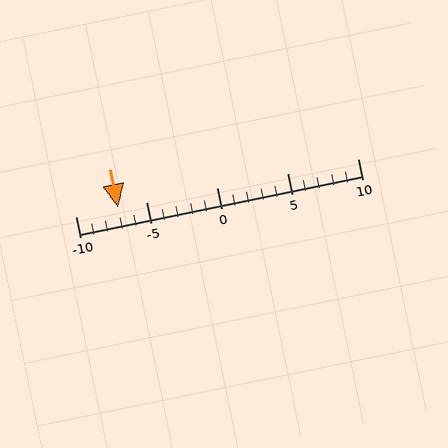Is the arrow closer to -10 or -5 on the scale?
The arrow is closer to -5.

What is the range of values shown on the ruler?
The ruler shows values from -10 to 10.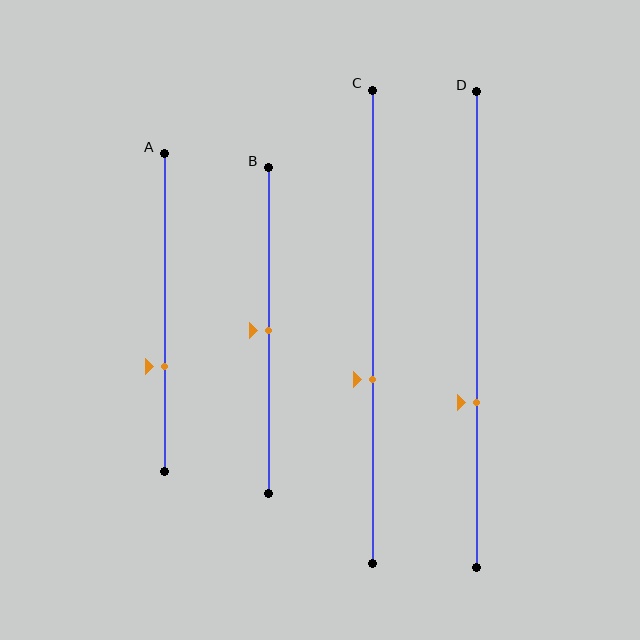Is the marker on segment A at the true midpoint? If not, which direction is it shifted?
No, the marker on segment A is shifted downward by about 17% of the segment length.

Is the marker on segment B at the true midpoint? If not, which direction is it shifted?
Yes, the marker on segment B is at the true midpoint.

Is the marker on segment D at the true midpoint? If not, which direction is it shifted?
No, the marker on segment D is shifted downward by about 15% of the segment length.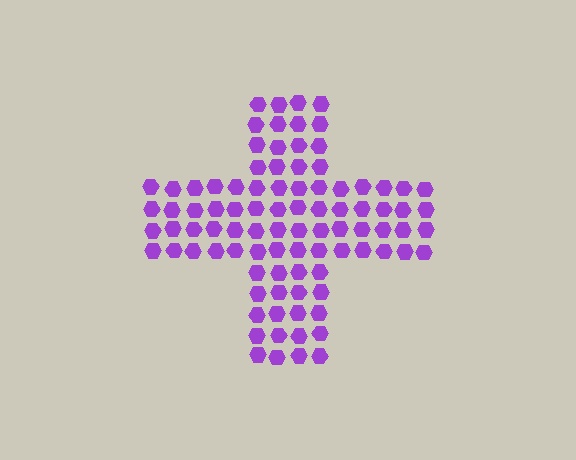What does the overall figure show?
The overall figure shows a cross.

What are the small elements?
The small elements are hexagons.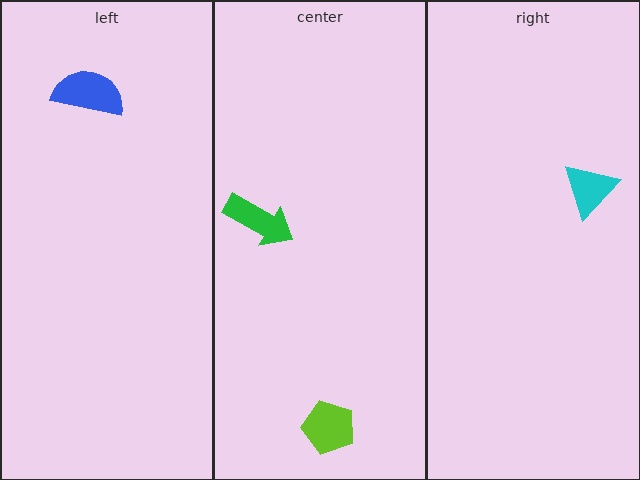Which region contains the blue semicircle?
The left region.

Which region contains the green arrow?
The center region.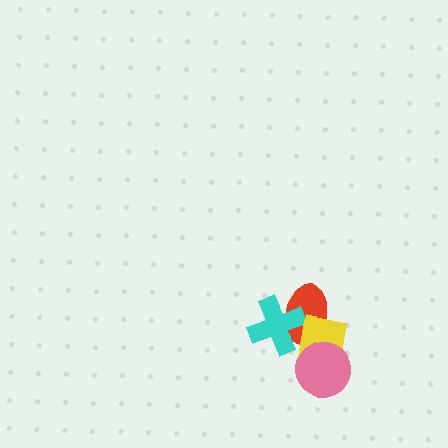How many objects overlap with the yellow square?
3 objects overlap with the yellow square.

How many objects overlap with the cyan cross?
2 objects overlap with the cyan cross.